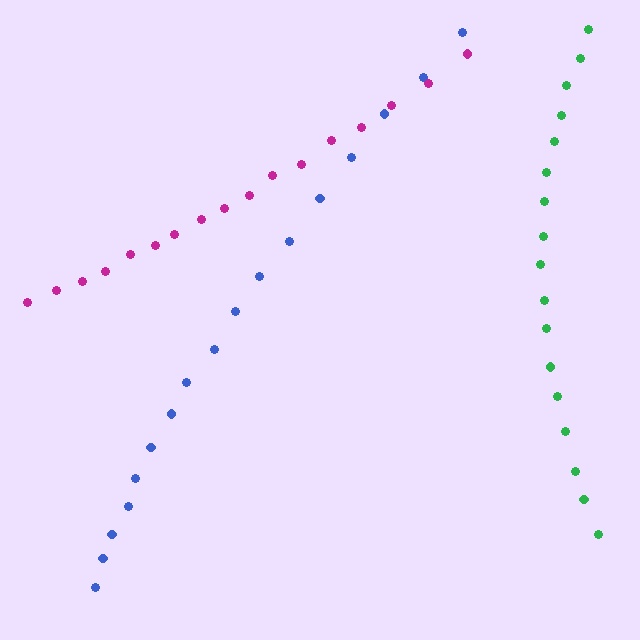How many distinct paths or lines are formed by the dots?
There are 3 distinct paths.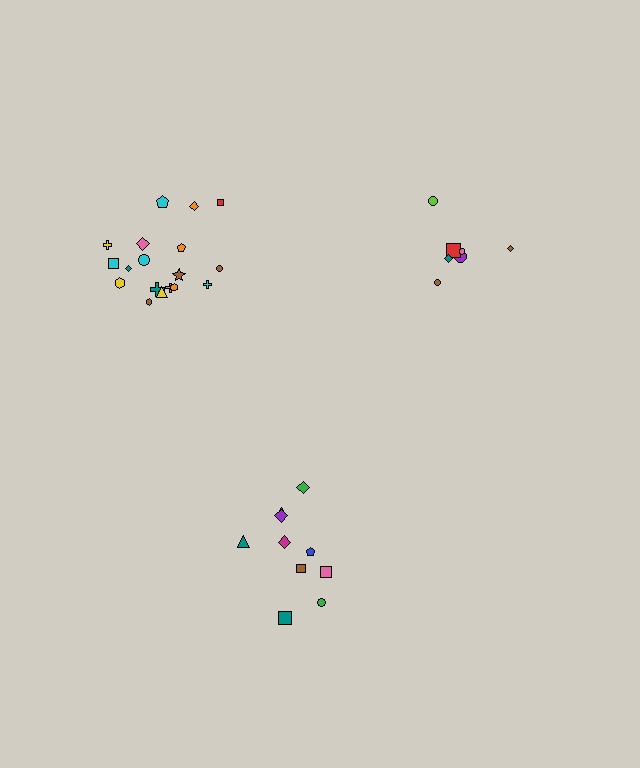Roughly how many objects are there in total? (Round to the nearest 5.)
Roughly 35 objects in total.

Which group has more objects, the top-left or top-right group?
The top-left group.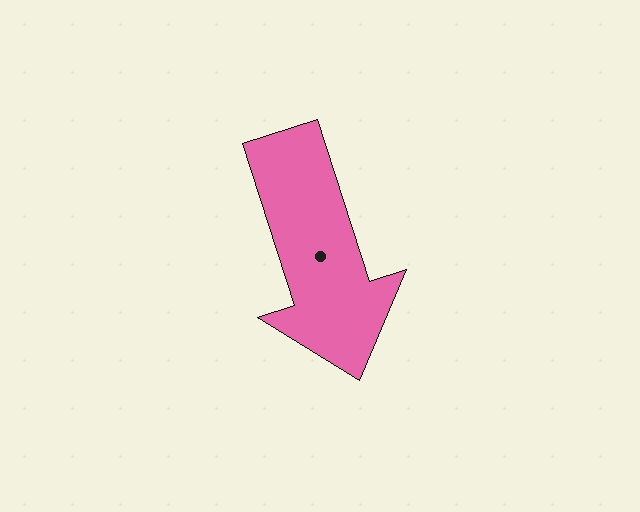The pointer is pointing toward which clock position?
Roughly 5 o'clock.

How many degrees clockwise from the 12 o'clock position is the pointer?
Approximately 162 degrees.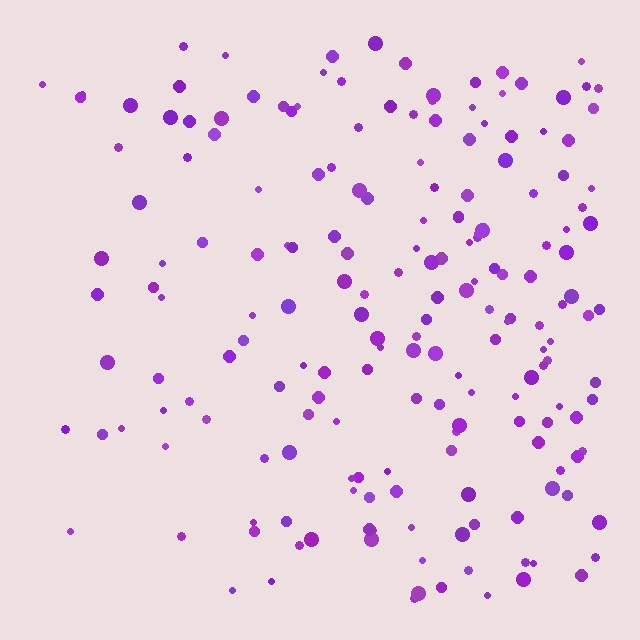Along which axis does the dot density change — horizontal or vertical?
Horizontal.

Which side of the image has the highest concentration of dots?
The right.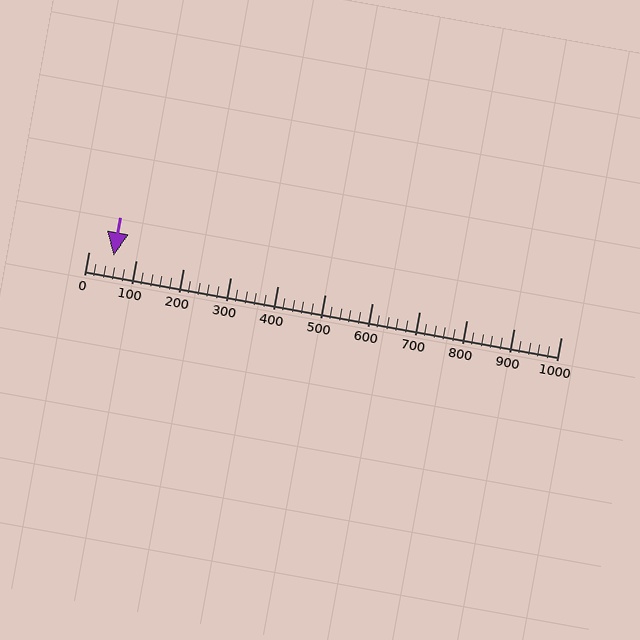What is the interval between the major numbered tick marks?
The major tick marks are spaced 100 units apart.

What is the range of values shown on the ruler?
The ruler shows values from 0 to 1000.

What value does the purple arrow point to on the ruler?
The purple arrow points to approximately 52.